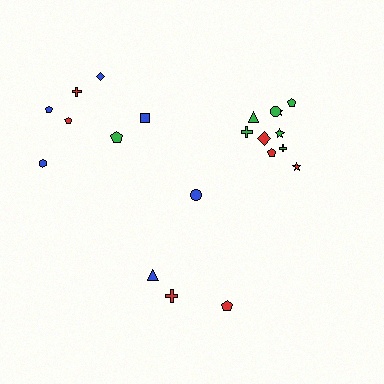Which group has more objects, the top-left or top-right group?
The top-right group.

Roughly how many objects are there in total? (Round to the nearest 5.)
Roughly 20 objects in total.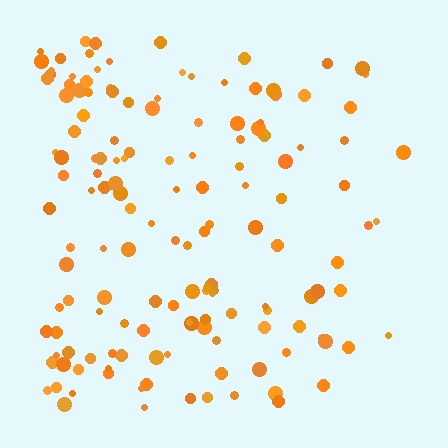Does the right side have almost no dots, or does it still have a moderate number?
Still a moderate number, just noticeably fewer than the left.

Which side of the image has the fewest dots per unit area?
The right.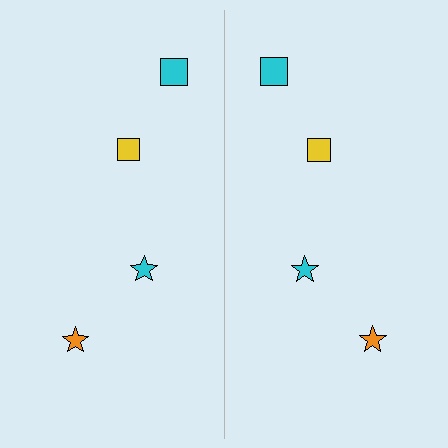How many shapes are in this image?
There are 8 shapes in this image.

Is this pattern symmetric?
Yes, this pattern has bilateral (reflection) symmetry.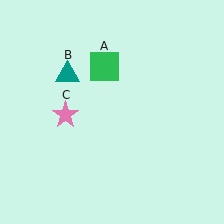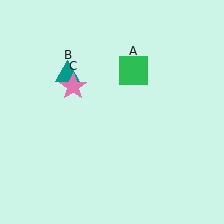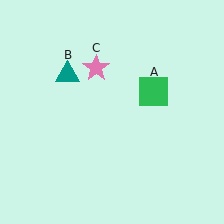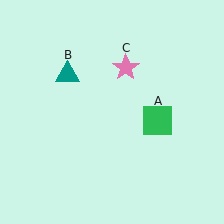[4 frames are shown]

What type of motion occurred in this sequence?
The green square (object A), pink star (object C) rotated clockwise around the center of the scene.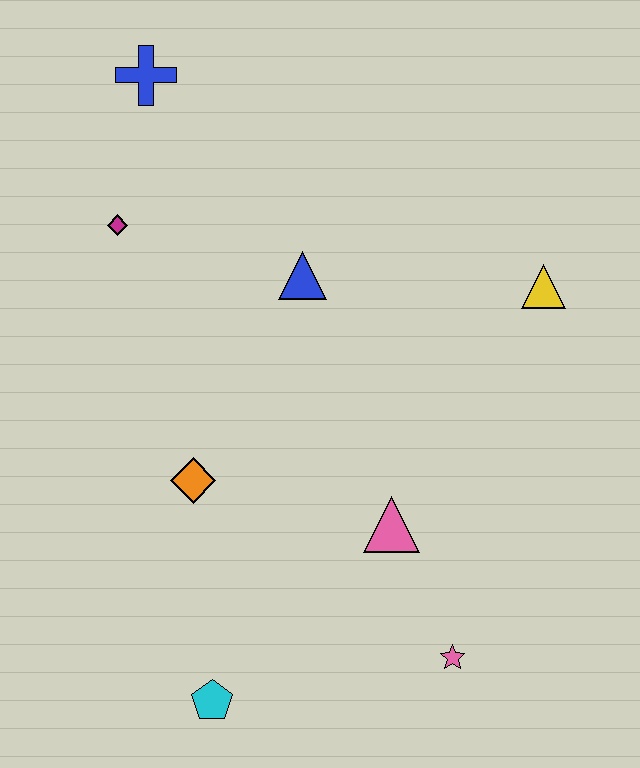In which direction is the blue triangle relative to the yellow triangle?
The blue triangle is to the left of the yellow triangle.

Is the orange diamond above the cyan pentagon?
Yes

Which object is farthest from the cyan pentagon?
The blue cross is farthest from the cyan pentagon.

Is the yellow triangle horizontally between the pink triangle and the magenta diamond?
No